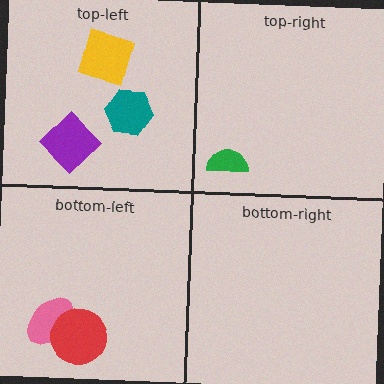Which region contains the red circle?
The bottom-left region.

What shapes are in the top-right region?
The green semicircle.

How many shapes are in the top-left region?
3.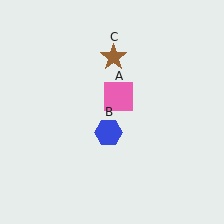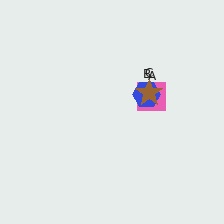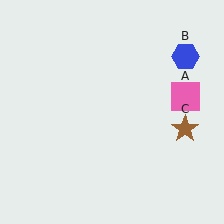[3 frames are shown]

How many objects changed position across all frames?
3 objects changed position: pink square (object A), blue hexagon (object B), brown star (object C).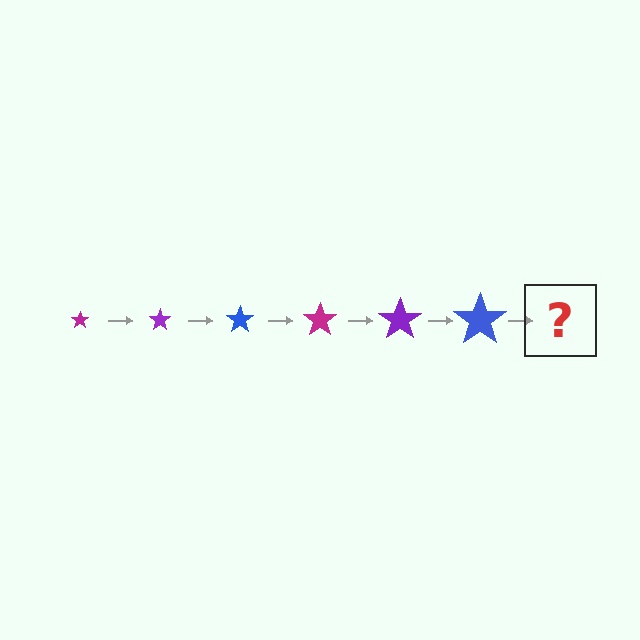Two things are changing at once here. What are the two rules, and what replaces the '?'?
The two rules are that the star grows larger each step and the color cycles through magenta, purple, and blue. The '?' should be a magenta star, larger than the previous one.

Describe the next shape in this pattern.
It should be a magenta star, larger than the previous one.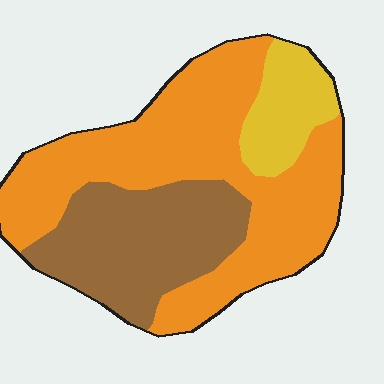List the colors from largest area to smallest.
From largest to smallest: orange, brown, yellow.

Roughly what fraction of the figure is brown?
Brown covers around 30% of the figure.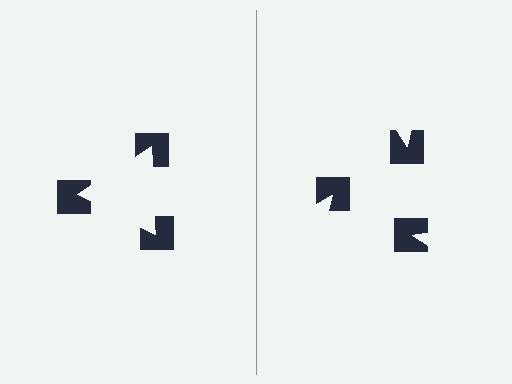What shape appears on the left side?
An illusory triangle.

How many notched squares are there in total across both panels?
6 — 3 on each side.